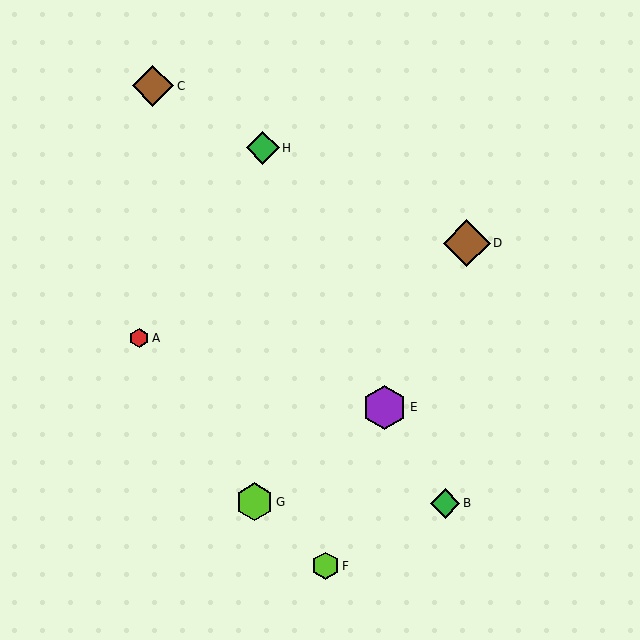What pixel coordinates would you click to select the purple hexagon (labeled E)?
Click at (385, 407) to select the purple hexagon E.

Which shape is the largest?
The brown diamond (labeled D) is the largest.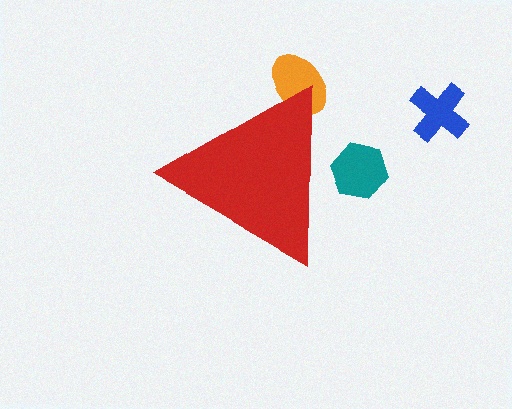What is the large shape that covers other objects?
A red triangle.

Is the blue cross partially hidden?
No, the blue cross is fully visible.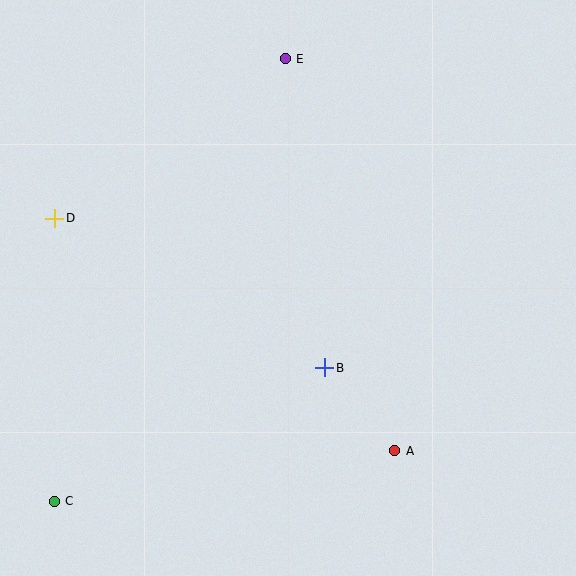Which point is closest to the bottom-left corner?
Point C is closest to the bottom-left corner.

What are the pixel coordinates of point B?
Point B is at (325, 368).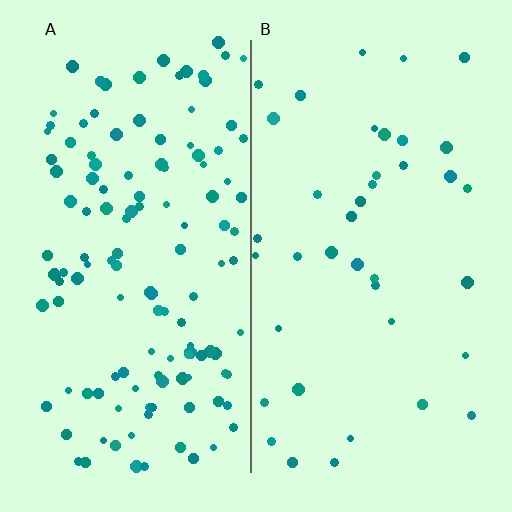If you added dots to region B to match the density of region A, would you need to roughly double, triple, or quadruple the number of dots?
Approximately triple.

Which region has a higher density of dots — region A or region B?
A (the left).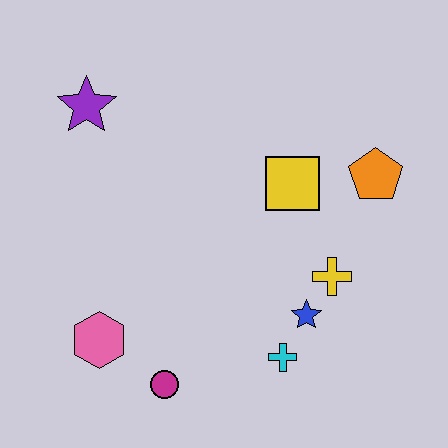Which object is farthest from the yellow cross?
The purple star is farthest from the yellow cross.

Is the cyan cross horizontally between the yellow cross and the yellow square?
No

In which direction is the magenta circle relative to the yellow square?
The magenta circle is below the yellow square.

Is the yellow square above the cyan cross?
Yes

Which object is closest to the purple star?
The yellow square is closest to the purple star.